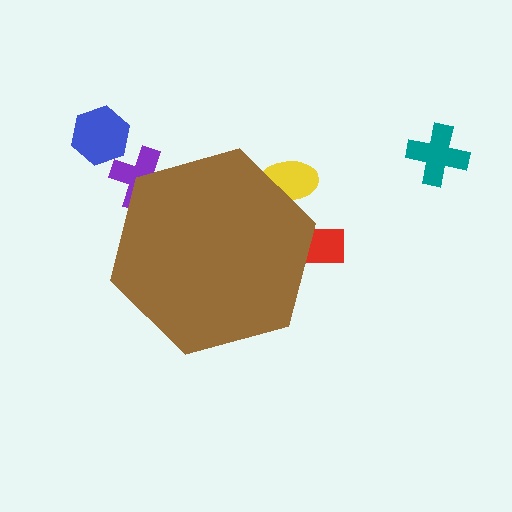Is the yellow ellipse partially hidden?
Yes, the yellow ellipse is partially hidden behind the brown hexagon.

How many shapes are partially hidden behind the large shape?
3 shapes are partially hidden.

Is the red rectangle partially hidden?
Yes, the red rectangle is partially hidden behind the brown hexagon.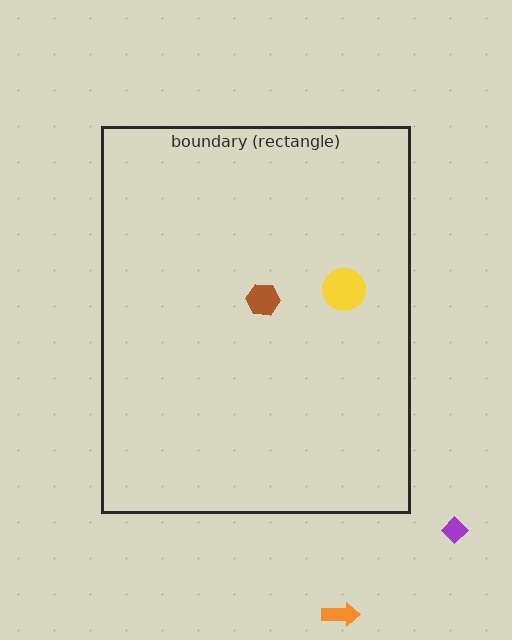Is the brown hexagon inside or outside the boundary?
Inside.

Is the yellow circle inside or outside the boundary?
Inside.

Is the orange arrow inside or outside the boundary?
Outside.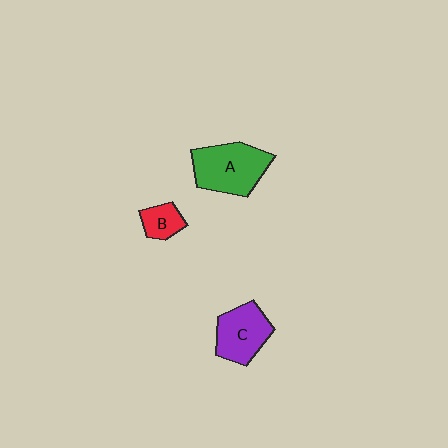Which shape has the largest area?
Shape A (green).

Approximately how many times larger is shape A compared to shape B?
Approximately 2.6 times.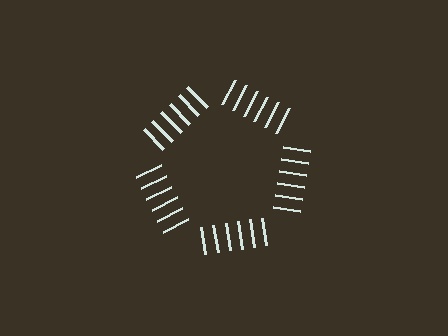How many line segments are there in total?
30 — 6 along each of the 5 edges.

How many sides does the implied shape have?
5 sides — the line-ends trace a pentagon.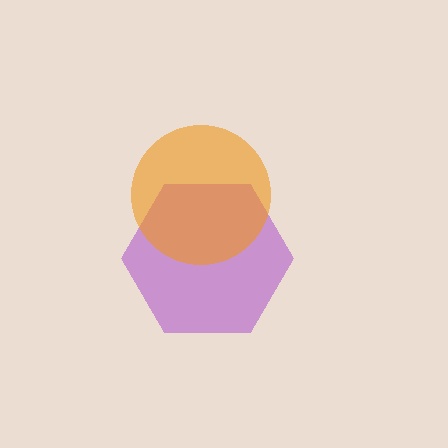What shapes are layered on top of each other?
The layered shapes are: a purple hexagon, an orange circle.